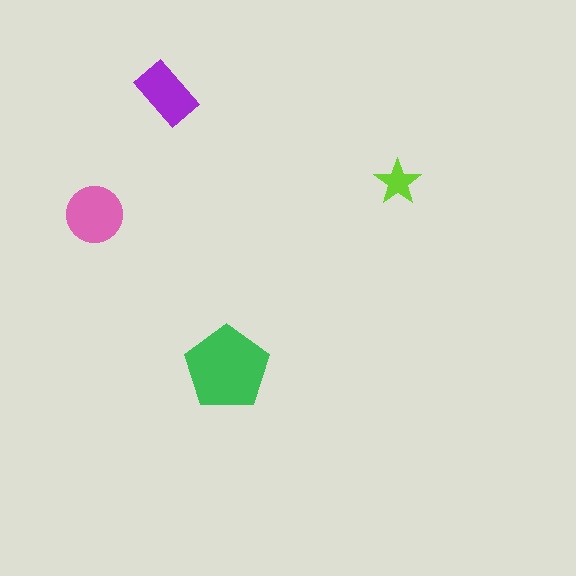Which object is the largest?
The green pentagon.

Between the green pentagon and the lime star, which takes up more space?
The green pentagon.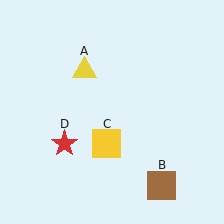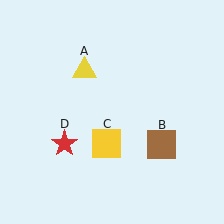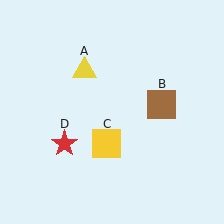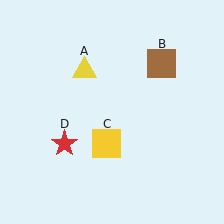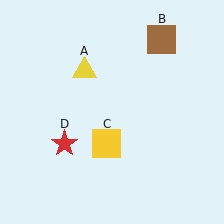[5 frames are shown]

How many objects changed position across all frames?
1 object changed position: brown square (object B).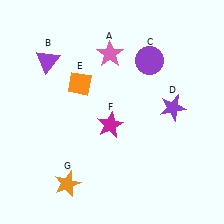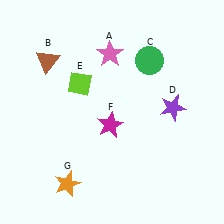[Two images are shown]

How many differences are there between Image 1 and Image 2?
There are 3 differences between the two images.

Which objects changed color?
B changed from purple to brown. C changed from purple to green. E changed from orange to lime.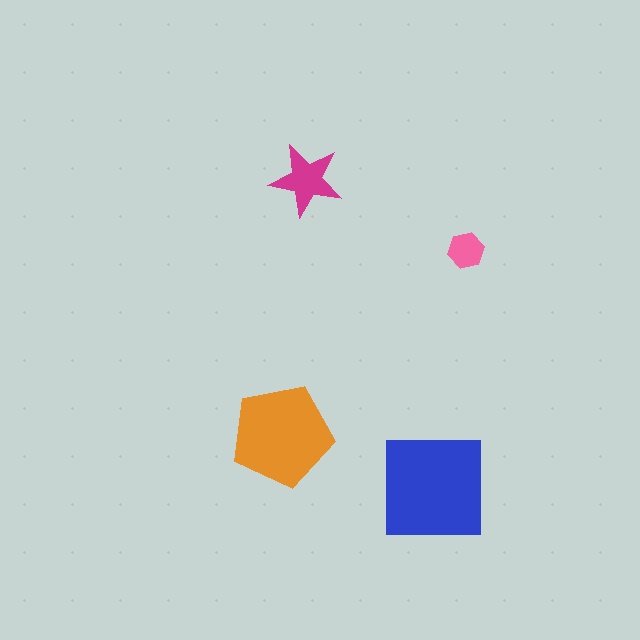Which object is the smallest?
The pink hexagon.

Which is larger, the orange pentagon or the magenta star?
The orange pentagon.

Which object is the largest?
The blue square.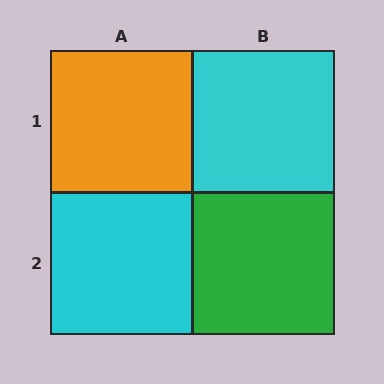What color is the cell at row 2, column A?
Cyan.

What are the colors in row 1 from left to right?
Orange, cyan.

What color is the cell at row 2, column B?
Green.